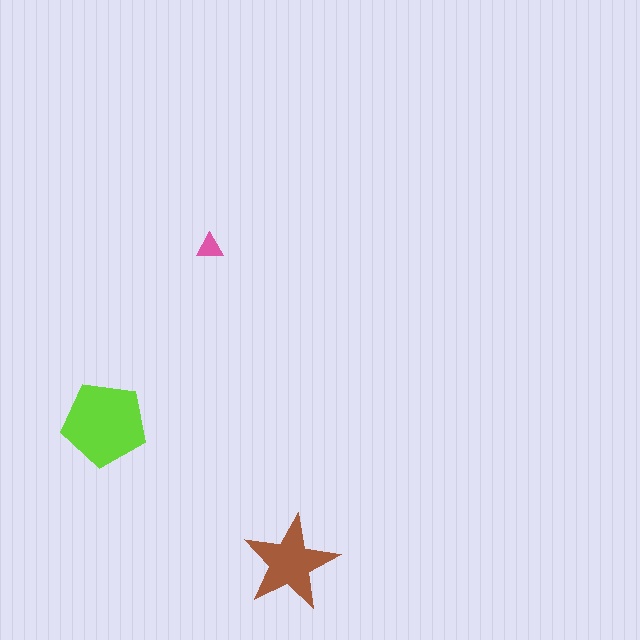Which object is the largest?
The lime pentagon.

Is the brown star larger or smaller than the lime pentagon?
Smaller.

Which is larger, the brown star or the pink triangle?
The brown star.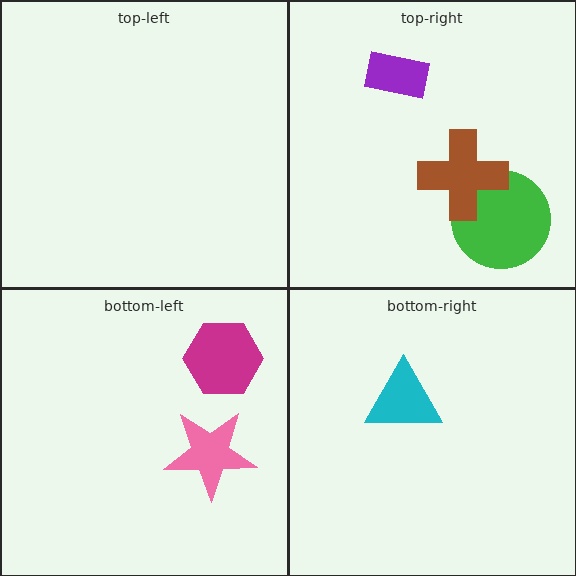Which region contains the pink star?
The bottom-left region.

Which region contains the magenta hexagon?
The bottom-left region.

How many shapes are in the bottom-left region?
2.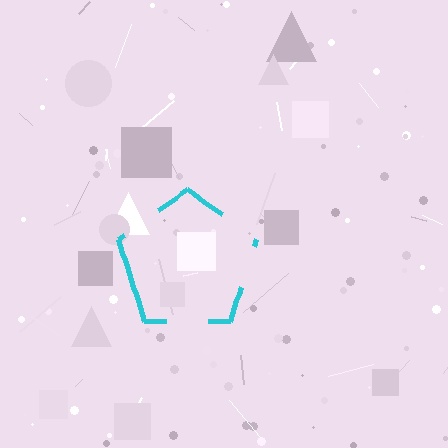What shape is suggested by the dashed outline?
The dashed outline suggests a pentagon.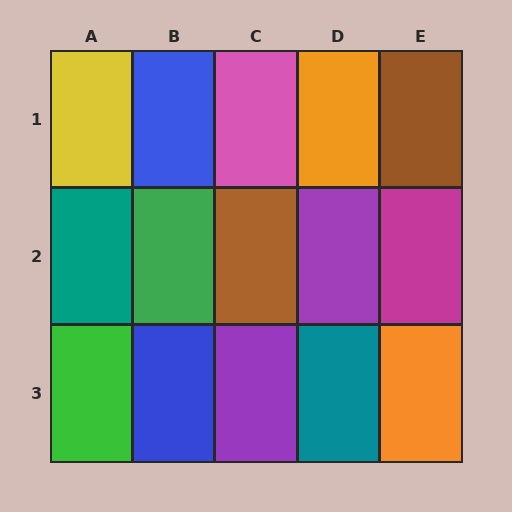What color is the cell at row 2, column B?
Green.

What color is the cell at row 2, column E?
Magenta.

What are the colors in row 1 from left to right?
Yellow, blue, pink, orange, brown.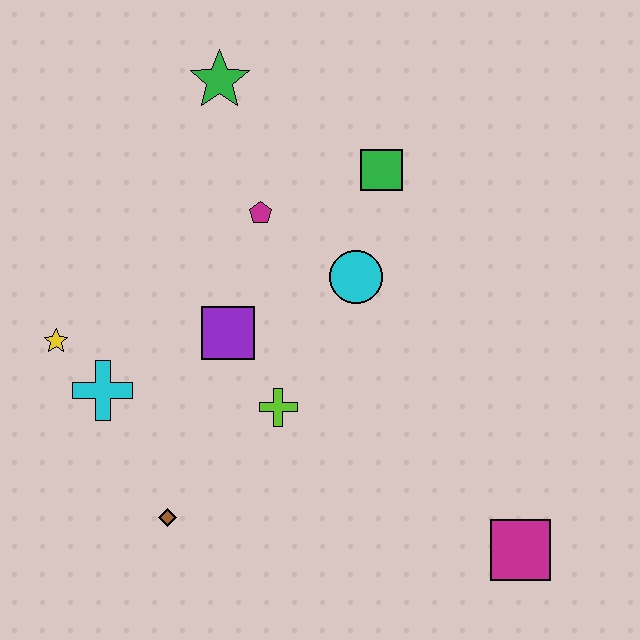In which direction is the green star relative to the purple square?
The green star is above the purple square.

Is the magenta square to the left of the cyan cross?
No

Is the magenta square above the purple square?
No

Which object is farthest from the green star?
The magenta square is farthest from the green star.